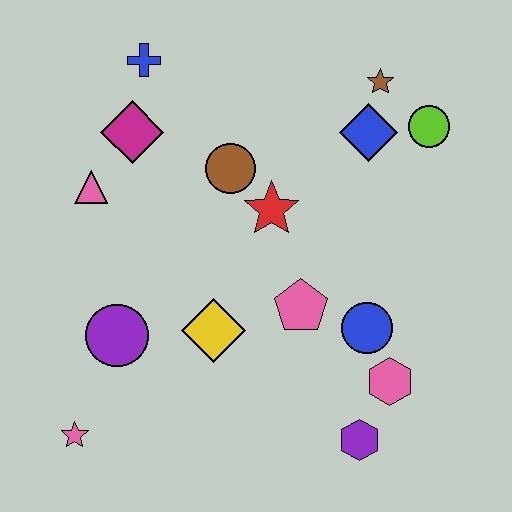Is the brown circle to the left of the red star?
Yes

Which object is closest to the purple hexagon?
The pink hexagon is closest to the purple hexagon.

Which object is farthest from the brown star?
The pink star is farthest from the brown star.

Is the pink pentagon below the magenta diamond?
Yes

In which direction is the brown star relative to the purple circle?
The brown star is to the right of the purple circle.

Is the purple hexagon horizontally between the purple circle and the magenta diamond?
No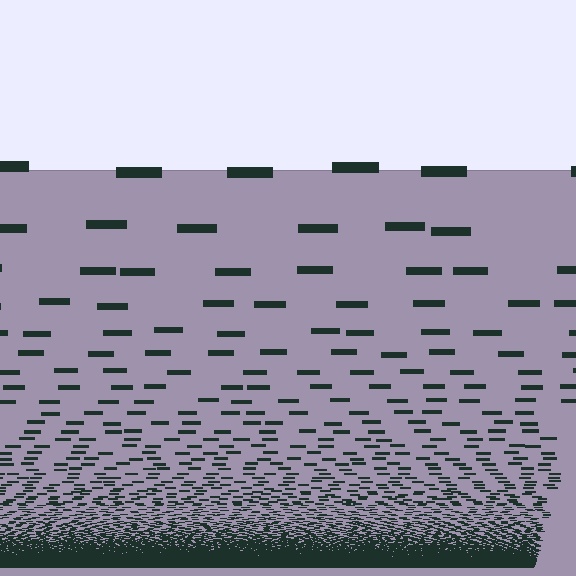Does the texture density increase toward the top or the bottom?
Density increases toward the bottom.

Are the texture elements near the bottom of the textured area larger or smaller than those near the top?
Smaller. The gradient is inverted — elements near the bottom are smaller and denser.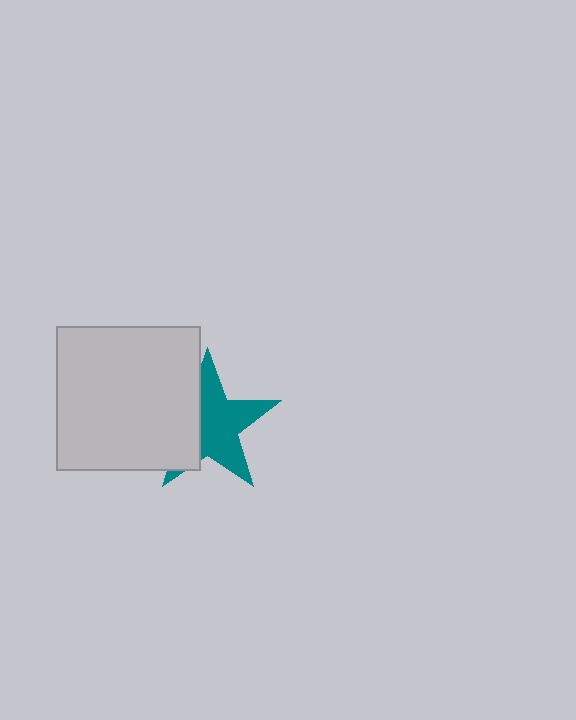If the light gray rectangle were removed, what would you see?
You would see the complete teal star.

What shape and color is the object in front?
The object in front is a light gray rectangle.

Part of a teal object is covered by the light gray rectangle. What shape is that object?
It is a star.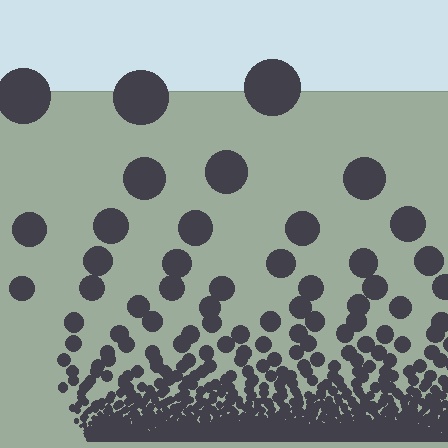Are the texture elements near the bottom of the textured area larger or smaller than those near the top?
Smaller. The gradient is inverted — elements near the bottom are smaller and denser.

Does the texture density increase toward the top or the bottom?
Density increases toward the bottom.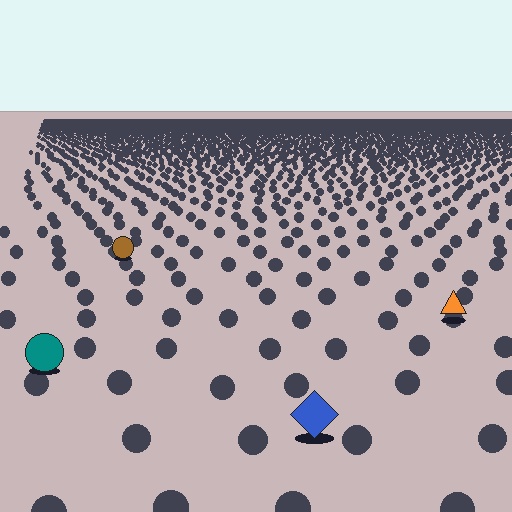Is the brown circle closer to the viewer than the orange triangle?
No. The orange triangle is closer — you can tell from the texture gradient: the ground texture is coarser near it.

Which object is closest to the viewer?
The blue diamond is closest. The texture marks near it are larger and more spread out.